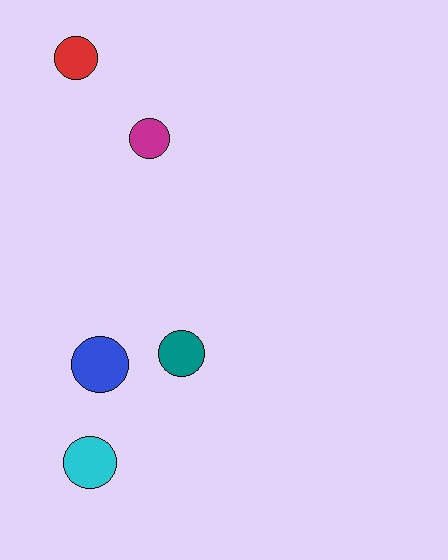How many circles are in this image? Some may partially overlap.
There are 5 circles.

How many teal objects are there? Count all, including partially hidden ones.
There is 1 teal object.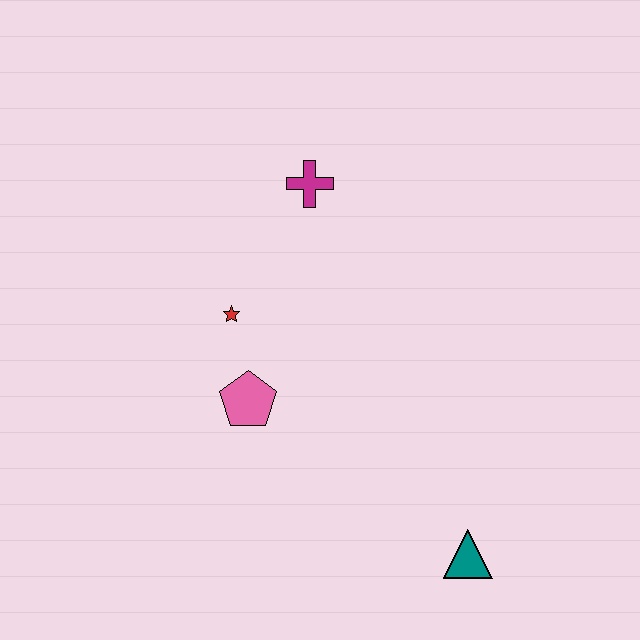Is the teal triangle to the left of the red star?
No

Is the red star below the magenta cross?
Yes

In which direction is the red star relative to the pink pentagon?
The red star is above the pink pentagon.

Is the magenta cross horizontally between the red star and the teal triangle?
Yes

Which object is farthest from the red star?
The teal triangle is farthest from the red star.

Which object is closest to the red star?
The pink pentagon is closest to the red star.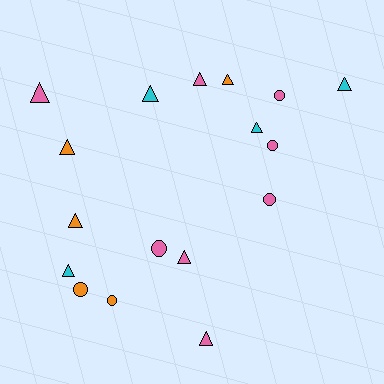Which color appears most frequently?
Pink, with 8 objects.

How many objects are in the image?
There are 17 objects.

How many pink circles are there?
There are 4 pink circles.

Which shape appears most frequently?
Triangle, with 11 objects.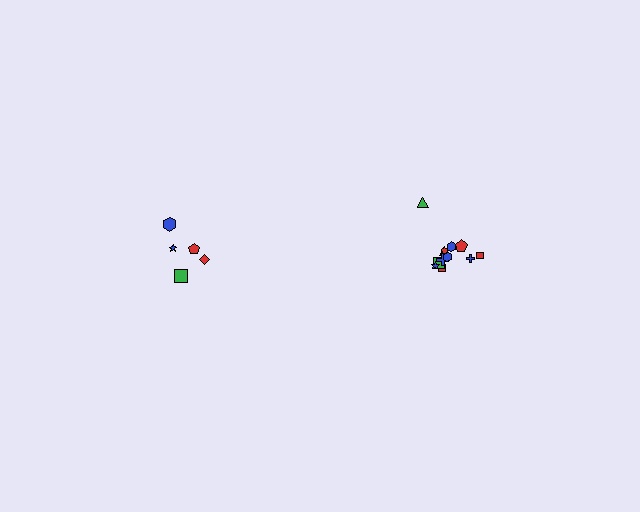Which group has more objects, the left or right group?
The right group.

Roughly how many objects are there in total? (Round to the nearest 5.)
Roughly 15 objects in total.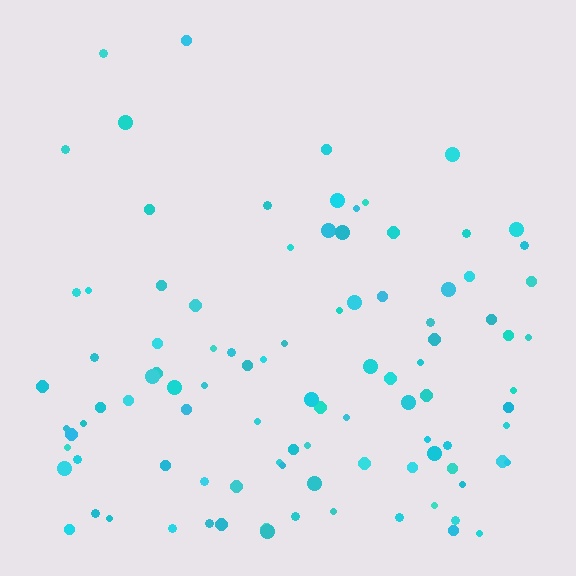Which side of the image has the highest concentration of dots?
The bottom.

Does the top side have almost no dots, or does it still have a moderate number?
Still a moderate number, just noticeably fewer than the bottom.